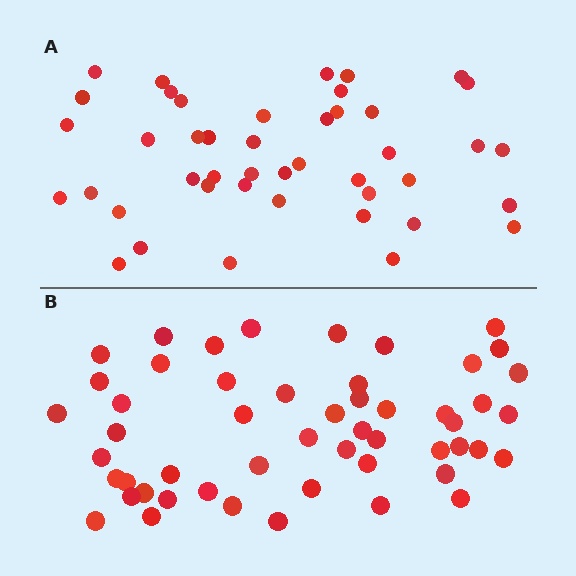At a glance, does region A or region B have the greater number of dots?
Region B (the bottom region) has more dots.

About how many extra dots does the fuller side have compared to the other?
Region B has roughly 8 or so more dots than region A.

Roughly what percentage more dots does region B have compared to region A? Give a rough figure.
About 20% more.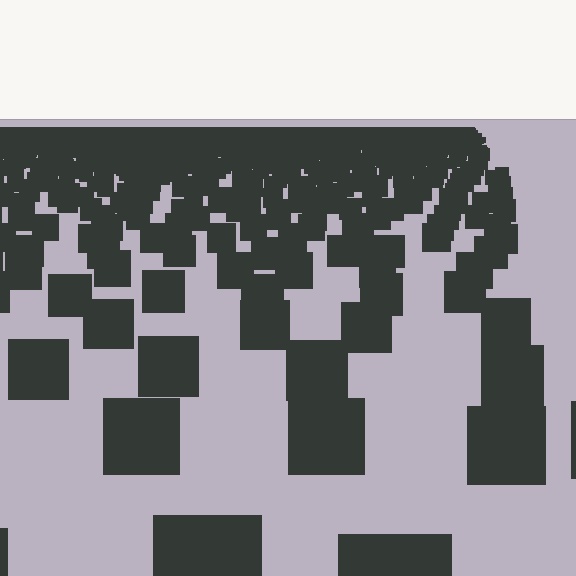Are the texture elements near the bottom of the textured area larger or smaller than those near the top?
Larger. Near the bottom, elements are closer to the viewer and appear at a bigger on-screen size.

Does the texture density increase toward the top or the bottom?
Density increases toward the top.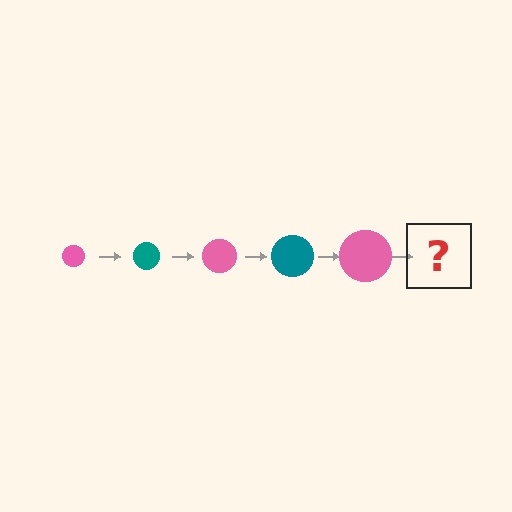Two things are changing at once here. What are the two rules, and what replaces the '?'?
The two rules are that the circle grows larger each step and the color cycles through pink and teal. The '?' should be a teal circle, larger than the previous one.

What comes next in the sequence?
The next element should be a teal circle, larger than the previous one.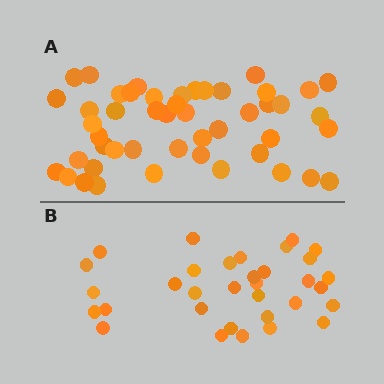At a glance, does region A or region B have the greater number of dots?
Region A (the top region) has more dots.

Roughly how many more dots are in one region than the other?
Region A has approximately 15 more dots than region B.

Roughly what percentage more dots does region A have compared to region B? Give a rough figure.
About 45% more.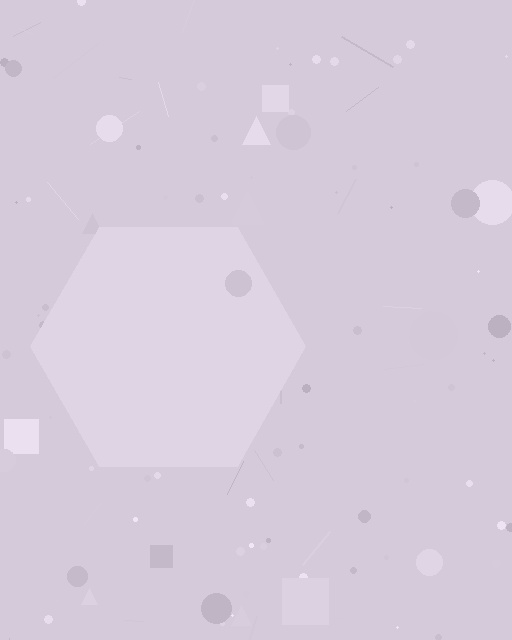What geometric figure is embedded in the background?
A hexagon is embedded in the background.